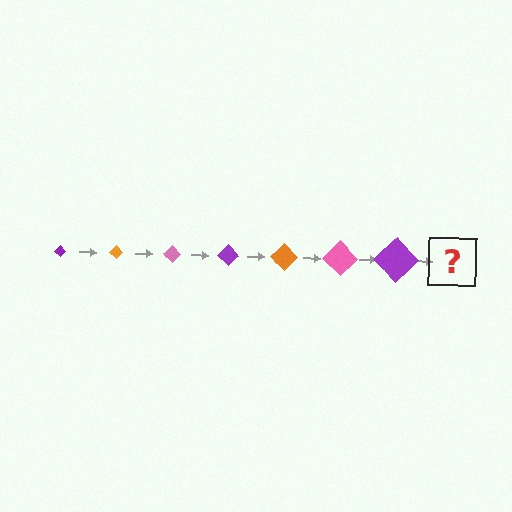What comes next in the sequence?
The next element should be an orange diamond, larger than the previous one.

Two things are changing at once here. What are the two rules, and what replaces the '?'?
The two rules are that the diamond grows larger each step and the color cycles through purple, orange, and pink. The '?' should be an orange diamond, larger than the previous one.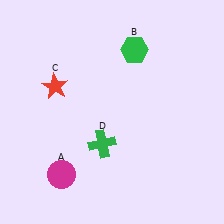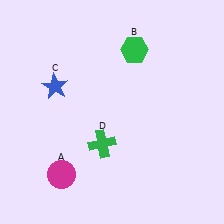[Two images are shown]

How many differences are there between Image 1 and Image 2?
There is 1 difference between the two images.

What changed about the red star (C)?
In Image 1, C is red. In Image 2, it changed to blue.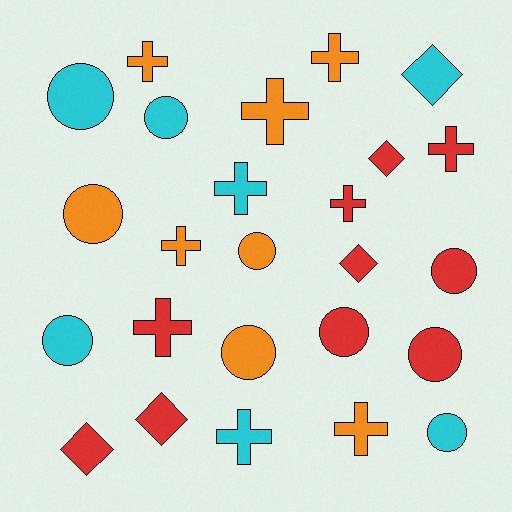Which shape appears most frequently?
Cross, with 10 objects.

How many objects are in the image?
There are 25 objects.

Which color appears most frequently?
Red, with 10 objects.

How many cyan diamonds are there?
There is 1 cyan diamond.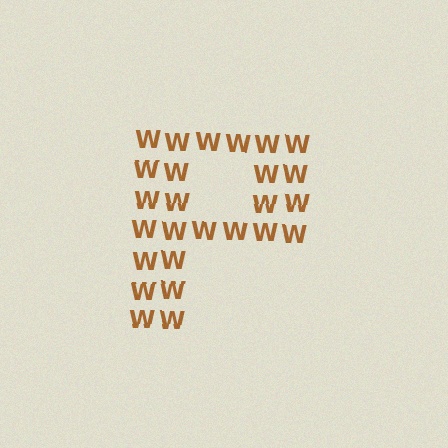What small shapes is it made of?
It is made of small letter W's.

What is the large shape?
The large shape is the letter P.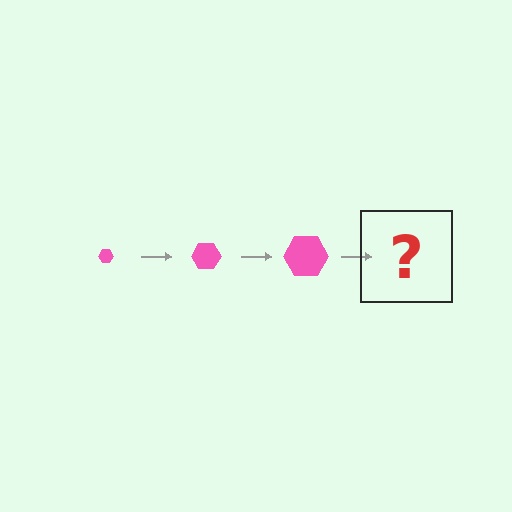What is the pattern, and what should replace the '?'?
The pattern is that the hexagon gets progressively larger each step. The '?' should be a pink hexagon, larger than the previous one.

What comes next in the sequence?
The next element should be a pink hexagon, larger than the previous one.